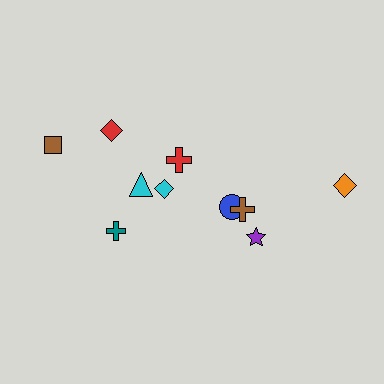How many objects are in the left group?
There are 6 objects.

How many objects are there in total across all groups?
There are 10 objects.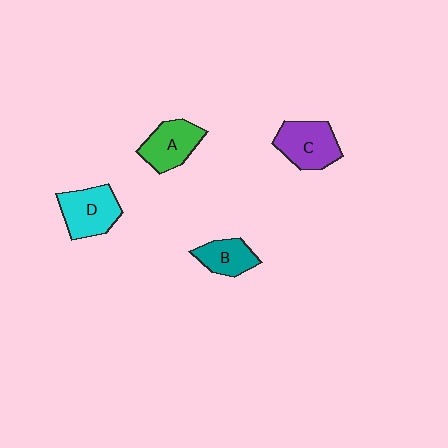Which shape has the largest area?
Shape C (purple).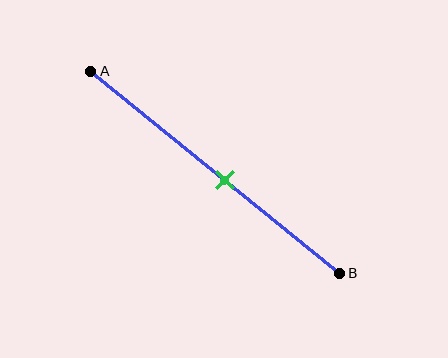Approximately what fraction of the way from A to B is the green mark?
The green mark is approximately 55% of the way from A to B.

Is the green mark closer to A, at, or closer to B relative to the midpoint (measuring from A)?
The green mark is closer to point B than the midpoint of segment AB.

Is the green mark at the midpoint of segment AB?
No, the mark is at about 55% from A, not at the 50% midpoint.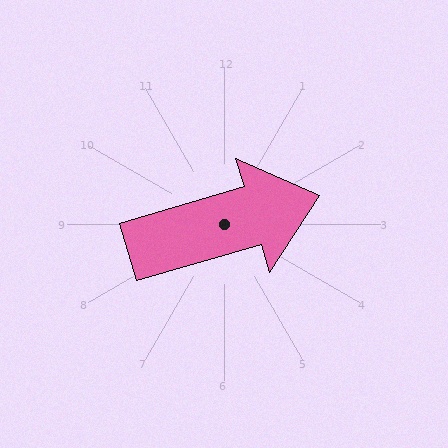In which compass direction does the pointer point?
East.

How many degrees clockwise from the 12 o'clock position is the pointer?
Approximately 74 degrees.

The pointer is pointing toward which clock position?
Roughly 2 o'clock.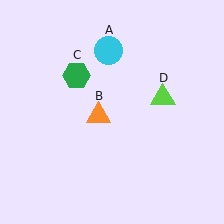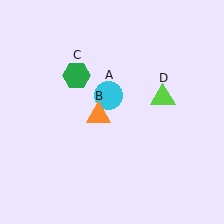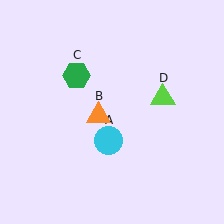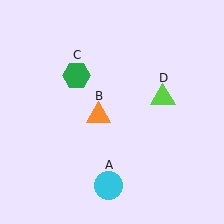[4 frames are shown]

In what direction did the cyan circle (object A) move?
The cyan circle (object A) moved down.